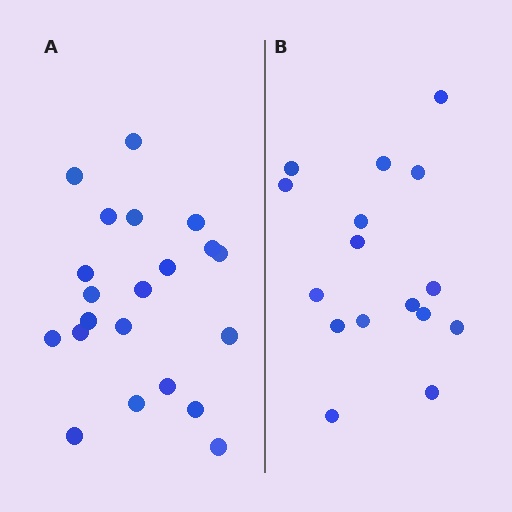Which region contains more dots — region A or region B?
Region A (the left region) has more dots.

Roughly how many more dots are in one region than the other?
Region A has about 5 more dots than region B.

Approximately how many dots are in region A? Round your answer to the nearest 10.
About 20 dots. (The exact count is 21, which rounds to 20.)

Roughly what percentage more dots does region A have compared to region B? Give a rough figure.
About 30% more.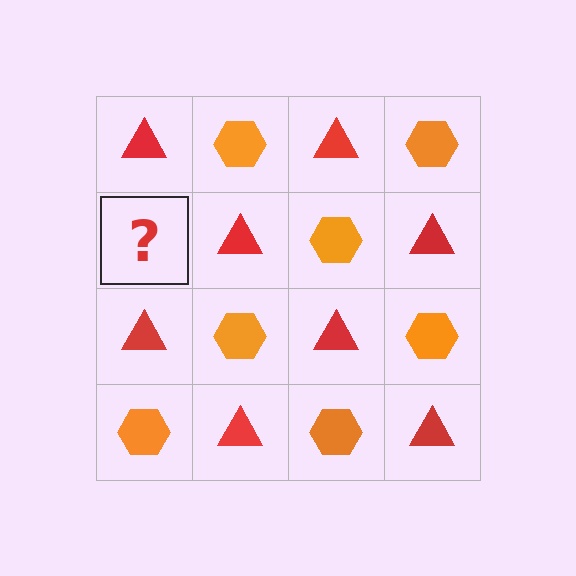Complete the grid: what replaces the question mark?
The question mark should be replaced with an orange hexagon.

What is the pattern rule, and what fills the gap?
The rule is that it alternates red triangle and orange hexagon in a checkerboard pattern. The gap should be filled with an orange hexagon.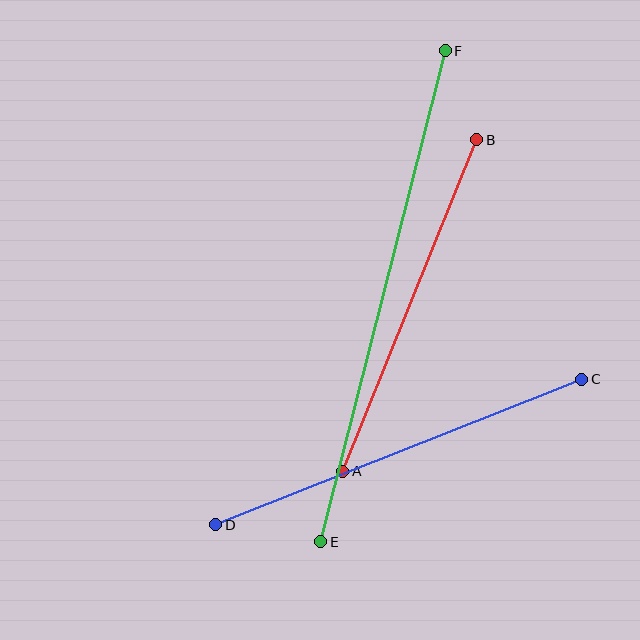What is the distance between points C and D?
The distance is approximately 394 pixels.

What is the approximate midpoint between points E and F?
The midpoint is at approximately (383, 296) pixels.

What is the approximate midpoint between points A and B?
The midpoint is at approximately (410, 305) pixels.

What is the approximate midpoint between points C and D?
The midpoint is at approximately (399, 452) pixels.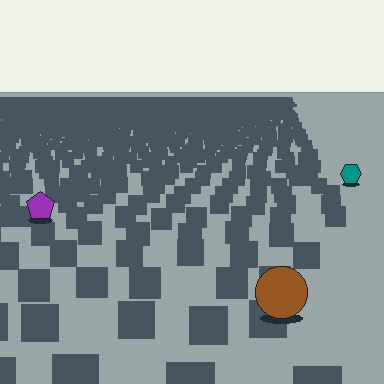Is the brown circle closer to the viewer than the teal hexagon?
Yes. The brown circle is closer — you can tell from the texture gradient: the ground texture is coarser near it.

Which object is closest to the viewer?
The brown circle is closest. The texture marks near it are larger and more spread out.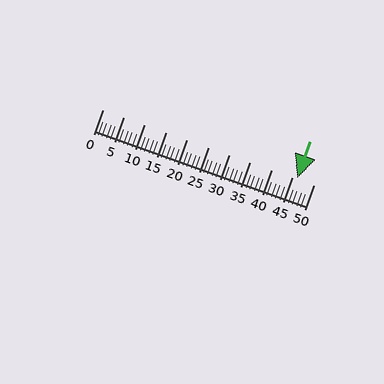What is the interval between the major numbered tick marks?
The major tick marks are spaced 5 units apart.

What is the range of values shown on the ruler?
The ruler shows values from 0 to 50.